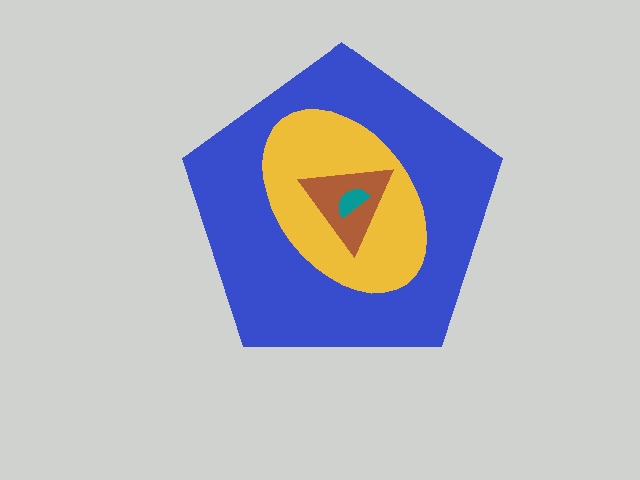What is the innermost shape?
The teal semicircle.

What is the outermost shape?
The blue pentagon.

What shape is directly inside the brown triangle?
The teal semicircle.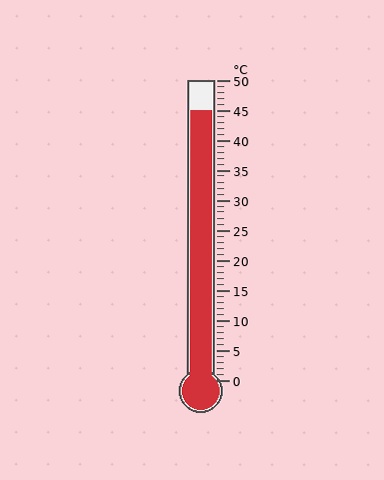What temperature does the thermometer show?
The thermometer shows approximately 45°C.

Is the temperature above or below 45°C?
The temperature is at 45°C.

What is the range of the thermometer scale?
The thermometer scale ranges from 0°C to 50°C.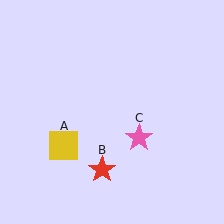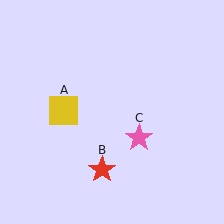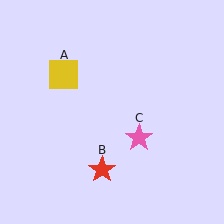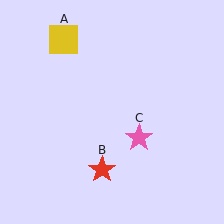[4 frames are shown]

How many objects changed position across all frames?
1 object changed position: yellow square (object A).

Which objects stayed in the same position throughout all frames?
Red star (object B) and pink star (object C) remained stationary.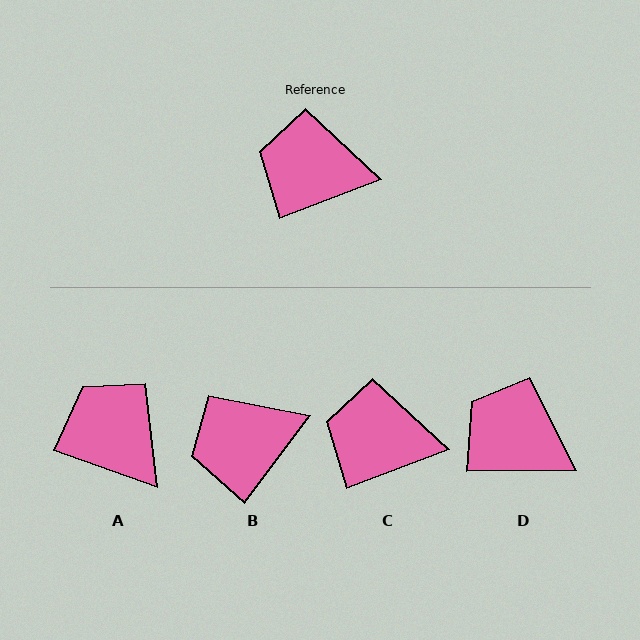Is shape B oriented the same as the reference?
No, it is off by about 32 degrees.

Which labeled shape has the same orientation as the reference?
C.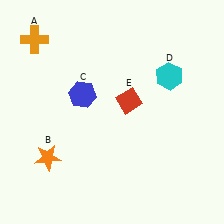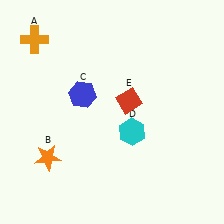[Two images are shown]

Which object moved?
The cyan hexagon (D) moved down.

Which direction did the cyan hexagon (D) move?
The cyan hexagon (D) moved down.